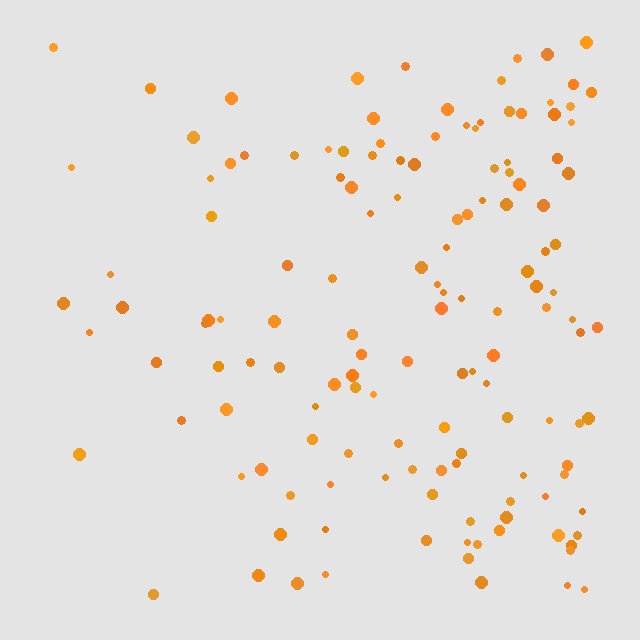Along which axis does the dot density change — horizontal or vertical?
Horizontal.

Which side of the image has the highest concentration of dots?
The right.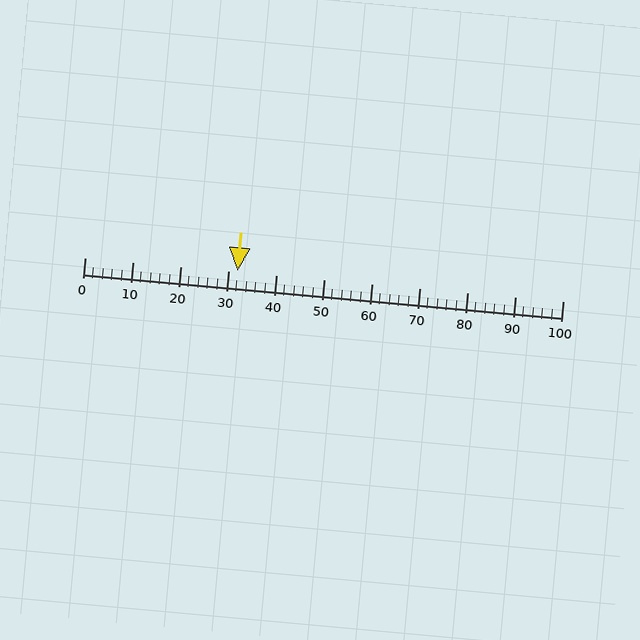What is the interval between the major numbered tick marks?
The major tick marks are spaced 10 units apart.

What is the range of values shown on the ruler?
The ruler shows values from 0 to 100.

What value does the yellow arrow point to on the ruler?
The yellow arrow points to approximately 32.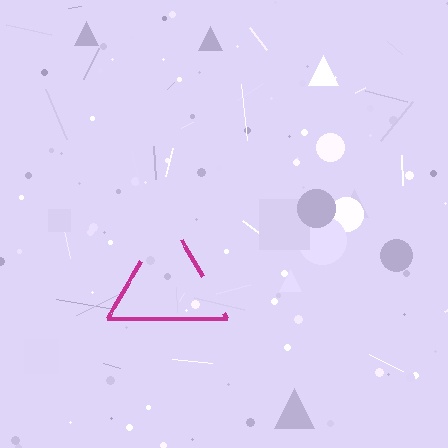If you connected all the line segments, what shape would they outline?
They would outline a triangle.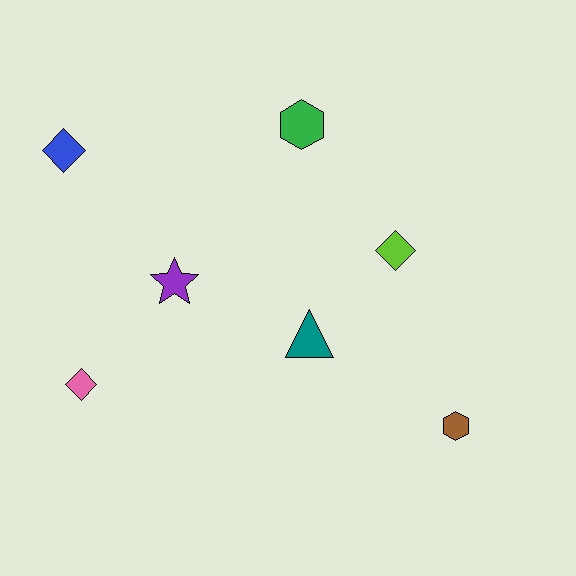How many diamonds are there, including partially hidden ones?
There are 3 diamonds.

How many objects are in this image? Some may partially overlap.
There are 7 objects.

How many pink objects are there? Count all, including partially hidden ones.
There is 1 pink object.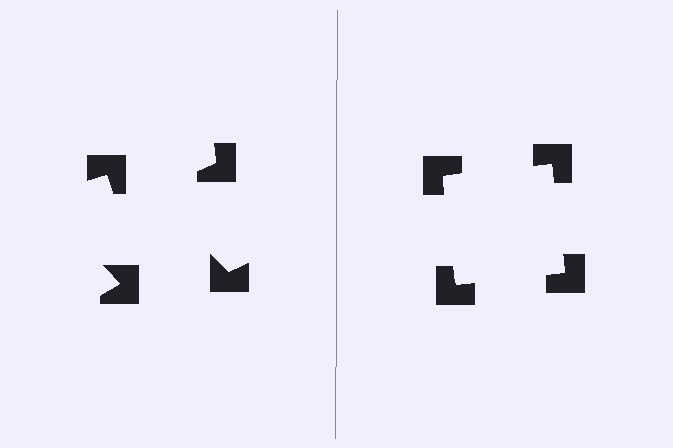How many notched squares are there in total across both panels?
8 — 4 on each side.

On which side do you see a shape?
An illusory square appears on the right side. On the left side the wedge cuts are rotated, so no coherent shape forms.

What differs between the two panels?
The notched squares are positioned identically on both sides; only the wedge orientations differ. On the right they align to a square; on the left they are misaligned.